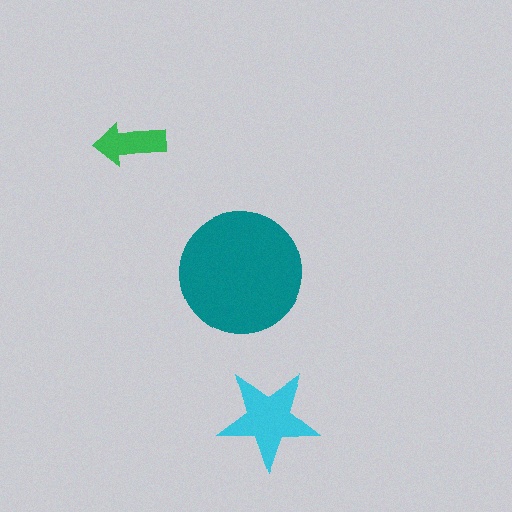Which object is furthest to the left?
The green arrow is leftmost.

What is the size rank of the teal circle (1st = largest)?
1st.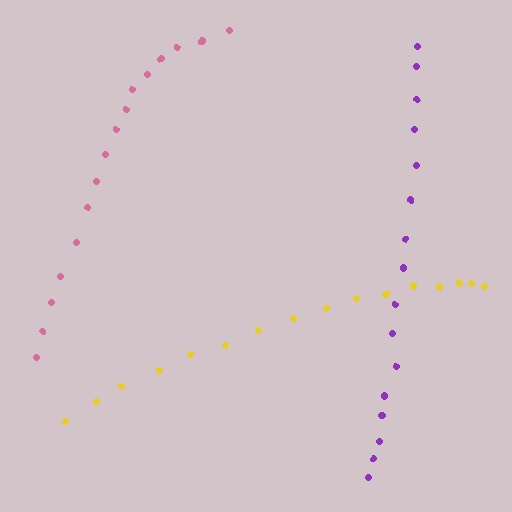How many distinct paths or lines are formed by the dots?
There are 3 distinct paths.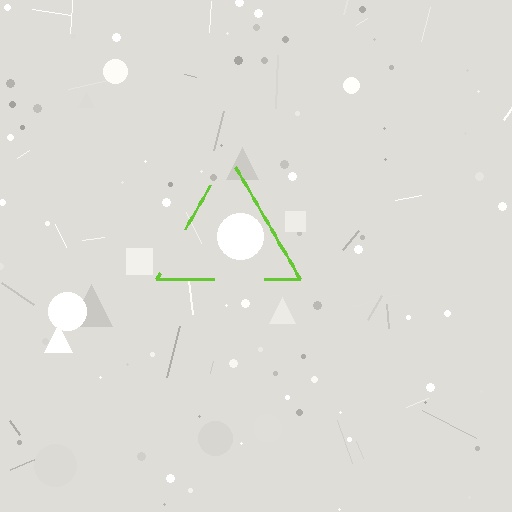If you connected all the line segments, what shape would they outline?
They would outline a triangle.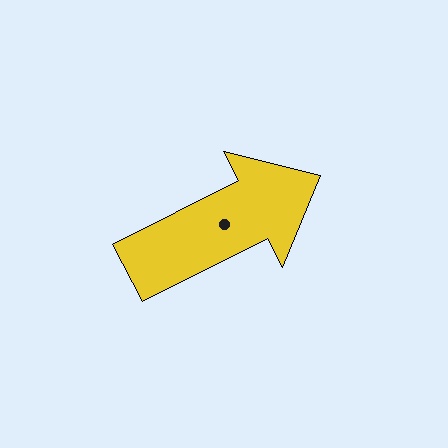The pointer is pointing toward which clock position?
Roughly 2 o'clock.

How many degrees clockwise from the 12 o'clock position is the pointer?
Approximately 63 degrees.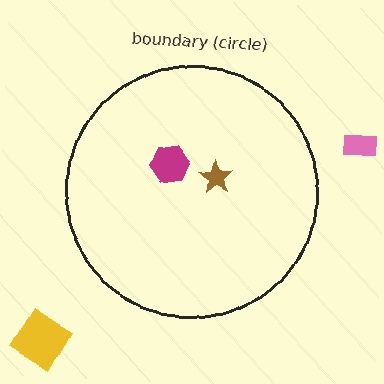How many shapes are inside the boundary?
2 inside, 2 outside.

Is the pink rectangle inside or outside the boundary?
Outside.